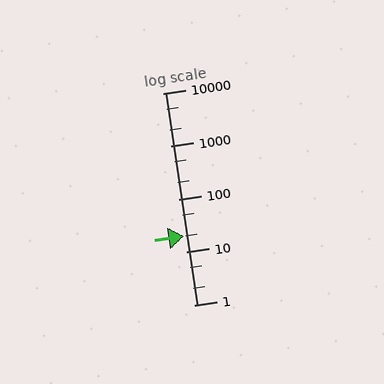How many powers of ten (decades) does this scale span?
The scale spans 4 decades, from 1 to 10000.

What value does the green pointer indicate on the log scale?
The pointer indicates approximately 20.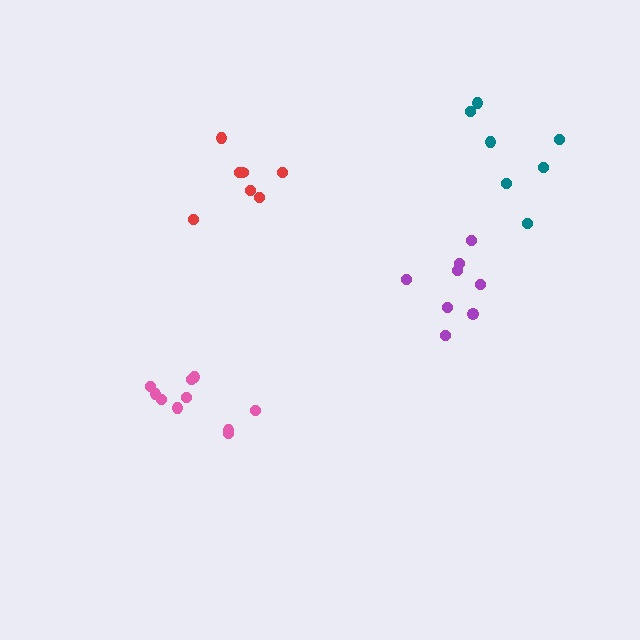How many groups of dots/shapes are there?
There are 4 groups.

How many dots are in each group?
Group 1: 10 dots, Group 2: 7 dots, Group 3: 8 dots, Group 4: 7 dots (32 total).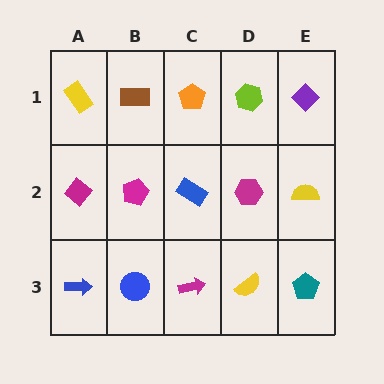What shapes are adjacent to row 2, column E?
A purple diamond (row 1, column E), a teal pentagon (row 3, column E), a magenta hexagon (row 2, column D).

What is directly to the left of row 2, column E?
A magenta hexagon.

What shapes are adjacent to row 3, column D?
A magenta hexagon (row 2, column D), a magenta arrow (row 3, column C), a teal pentagon (row 3, column E).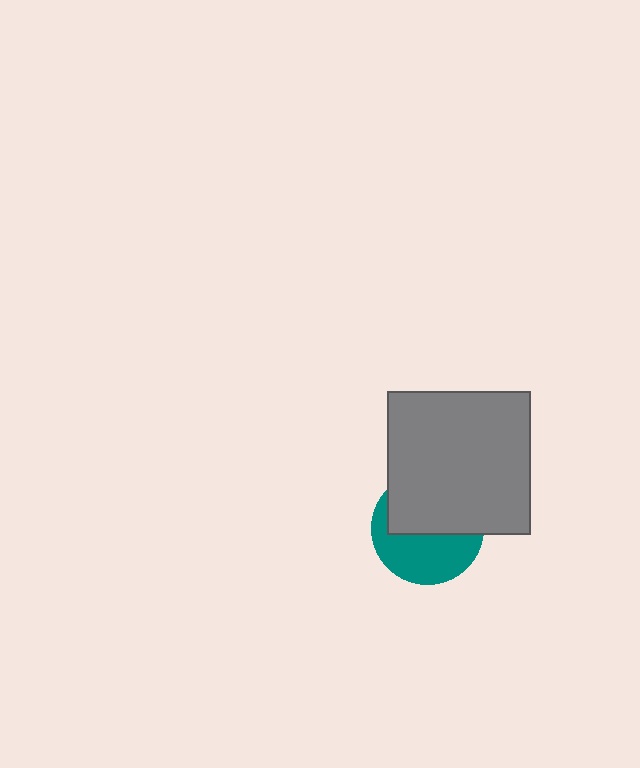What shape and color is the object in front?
The object in front is a gray square.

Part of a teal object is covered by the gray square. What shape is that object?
It is a circle.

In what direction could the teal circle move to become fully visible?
The teal circle could move down. That would shift it out from behind the gray square entirely.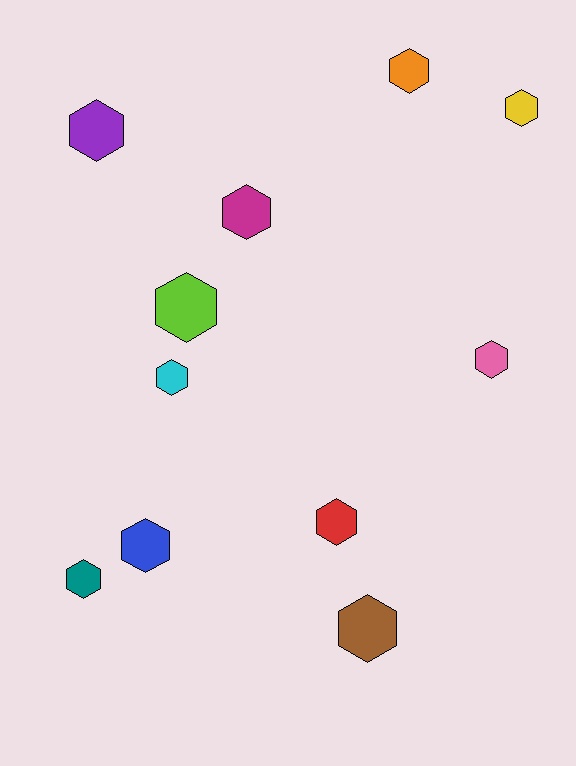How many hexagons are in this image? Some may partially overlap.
There are 11 hexagons.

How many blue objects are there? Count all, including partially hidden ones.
There is 1 blue object.